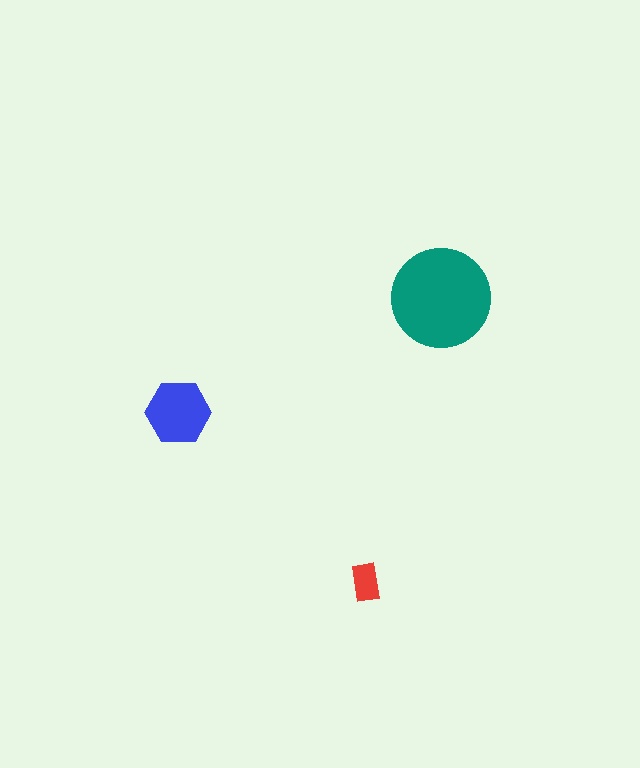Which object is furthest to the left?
The blue hexagon is leftmost.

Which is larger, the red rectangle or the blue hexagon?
The blue hexagon.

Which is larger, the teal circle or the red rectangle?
The teal circle.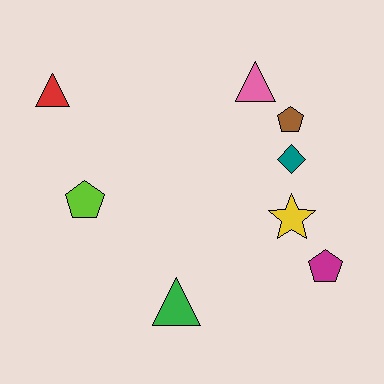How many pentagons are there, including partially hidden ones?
There are 3 pentagons.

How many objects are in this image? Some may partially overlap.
There are 8 objects.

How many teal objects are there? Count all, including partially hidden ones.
There is 1 teal object.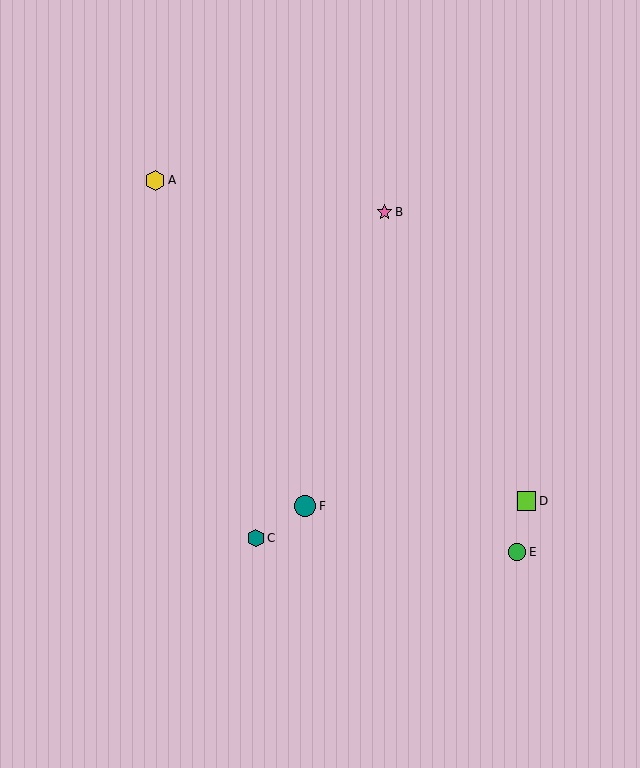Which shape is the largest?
The teal circle (labeled F) is the largest.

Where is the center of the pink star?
The center of the pink star is at (385, 212).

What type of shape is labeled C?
Shape C is a teal hexagon.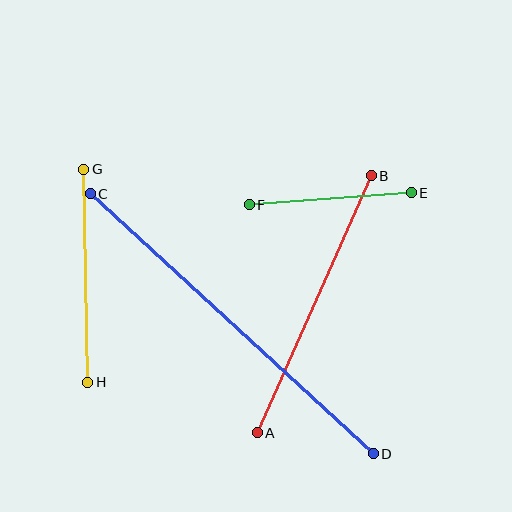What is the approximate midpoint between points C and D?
The midpoint is at approximately (232, 324) pixels.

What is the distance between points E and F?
The distance is approximately 163 pixels.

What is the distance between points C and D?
The distance is approximately 384 pixels.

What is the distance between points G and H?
The distance is approximately 213 pixels.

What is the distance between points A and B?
The distance is approximately 281 pixels.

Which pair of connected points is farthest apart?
Points C and D are farthest apart.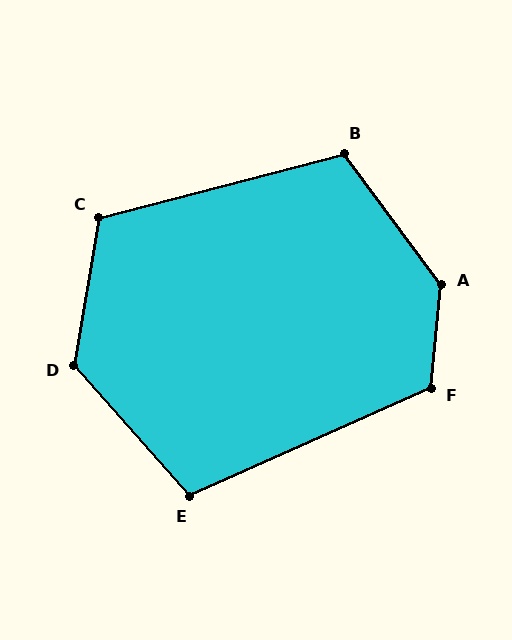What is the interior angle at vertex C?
Approximately 114 degrees (obtuse).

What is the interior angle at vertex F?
Approximately 119 degrees (obtuse).